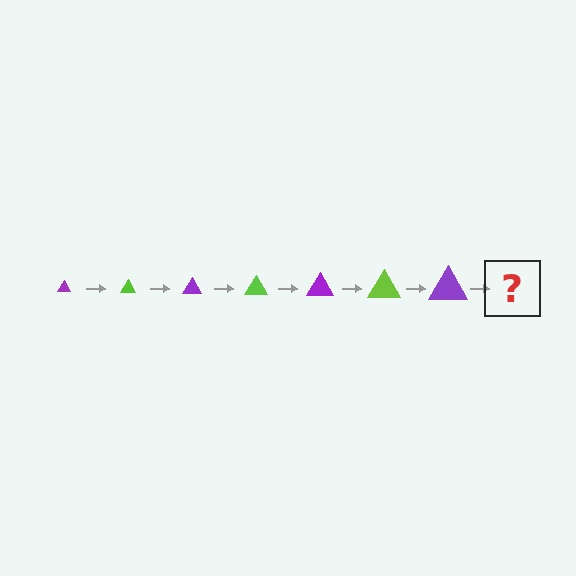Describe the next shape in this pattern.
It should be a lime triangle, larger than the previous one.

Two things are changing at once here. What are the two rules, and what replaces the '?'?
The two rules are that the triangle grows larger each step and the color cycles through purple and lime. The '?' should be a lime triangle, larger than the previous one.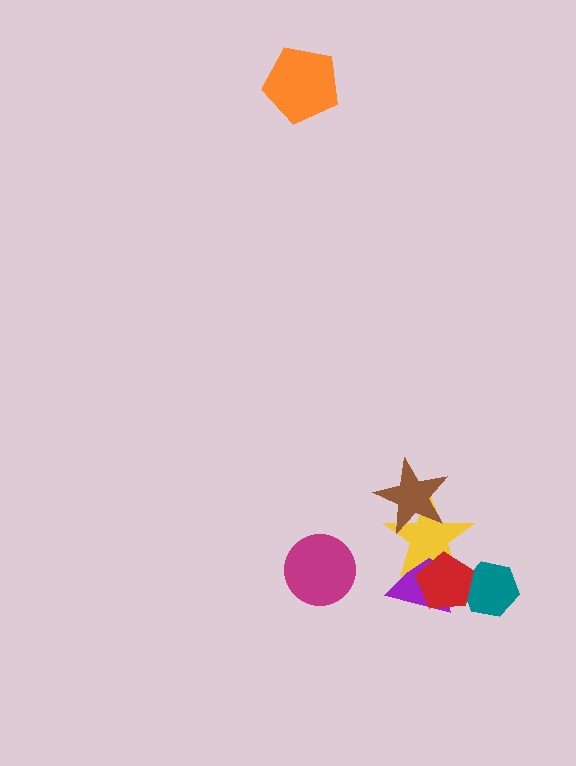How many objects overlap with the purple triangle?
2 objects overlap with the purple triangle.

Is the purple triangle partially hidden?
Yes, it is partially covered by another shape.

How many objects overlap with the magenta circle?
0 objects overlap with the magenta circle.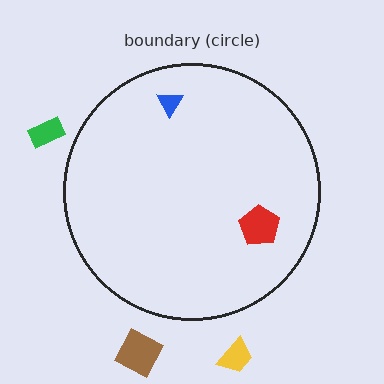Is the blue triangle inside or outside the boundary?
Inside.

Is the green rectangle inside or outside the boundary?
Outside.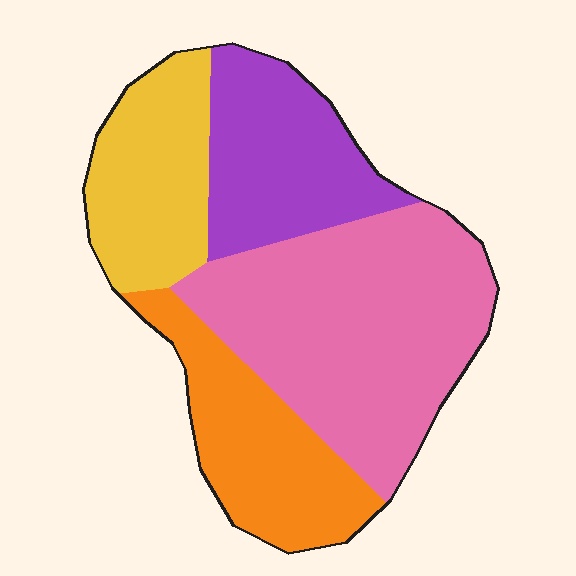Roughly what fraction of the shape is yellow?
Yellow covers about 20% of the shape.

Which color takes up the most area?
Pink, at roughly 40%.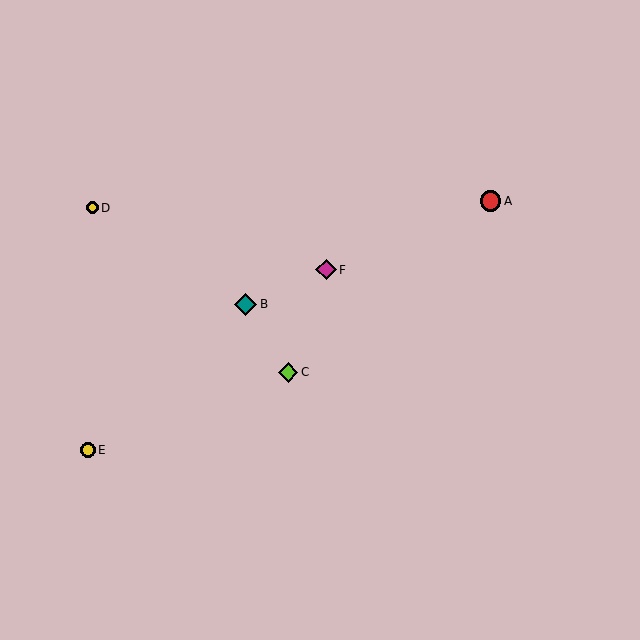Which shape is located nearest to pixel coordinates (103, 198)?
The yellow circle (labeled D) at (92, 208) is nearest to that location.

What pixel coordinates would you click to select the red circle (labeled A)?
Click at (491, 201) to select the red circle A.